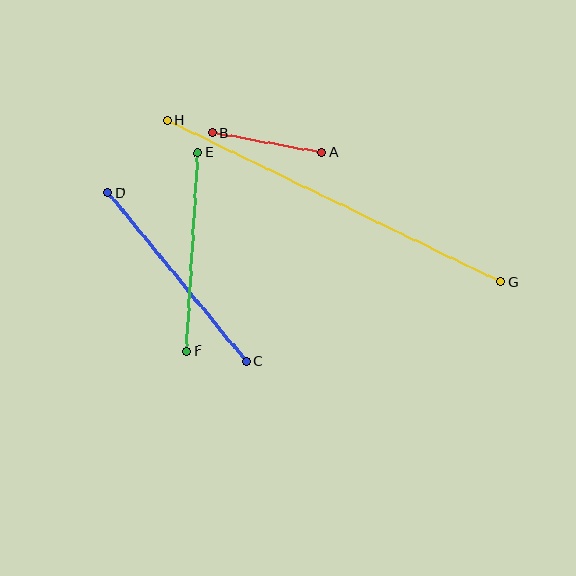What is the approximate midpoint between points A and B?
The midpoint is at approximately (267, 143) pixels.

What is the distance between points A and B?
The distance is approximately 112 pixels.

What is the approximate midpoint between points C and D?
The midpoint is at approximately (177, 277) pixels.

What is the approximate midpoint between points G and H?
The midpoint is at approximately (334, 201) pixels.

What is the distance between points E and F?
The distance is approximately 198 pixels.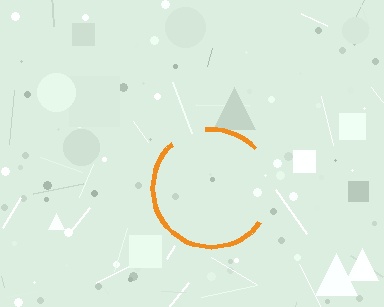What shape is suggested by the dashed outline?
The dashed outline suggests a circle.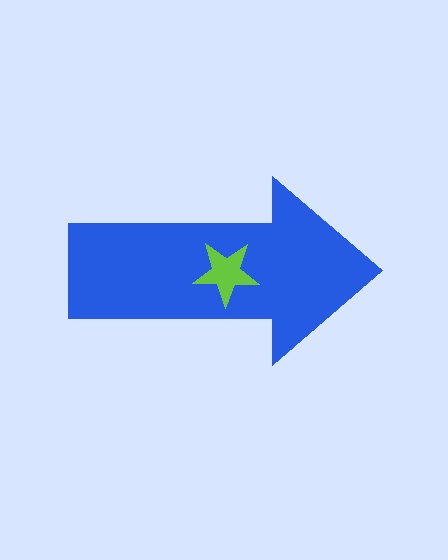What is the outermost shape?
The blue arrow.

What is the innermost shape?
The lime star.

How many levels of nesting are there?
2.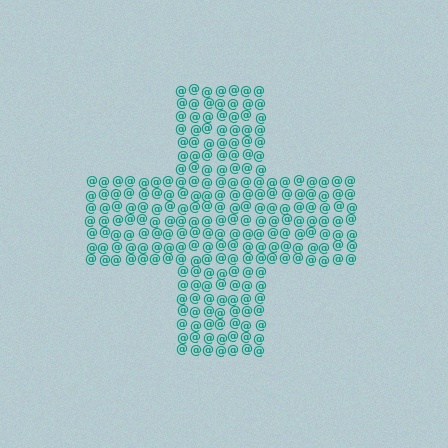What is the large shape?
The large shape is a cross.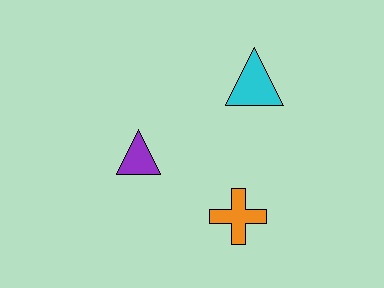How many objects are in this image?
There are 3 objects.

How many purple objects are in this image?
There is 1 purple object.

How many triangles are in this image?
There are 2 triangles.